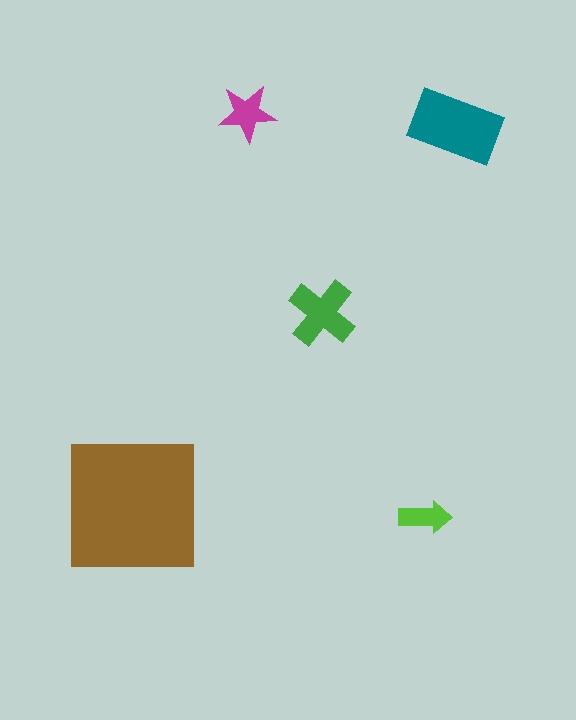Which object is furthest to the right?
The teal rectangle is rightmost.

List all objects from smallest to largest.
The lime arrow, the magenta star, the green cross, the teal rectangle, the brown square.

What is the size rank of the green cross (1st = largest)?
3rd.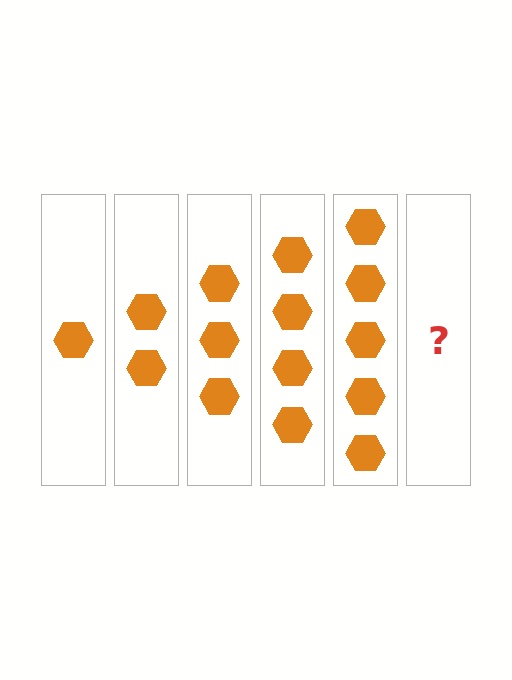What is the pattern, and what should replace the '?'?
The pattern is that each step adds one more hexagon. The '?' should be 6 hexagons.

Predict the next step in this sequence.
The next step is 6 hexagons.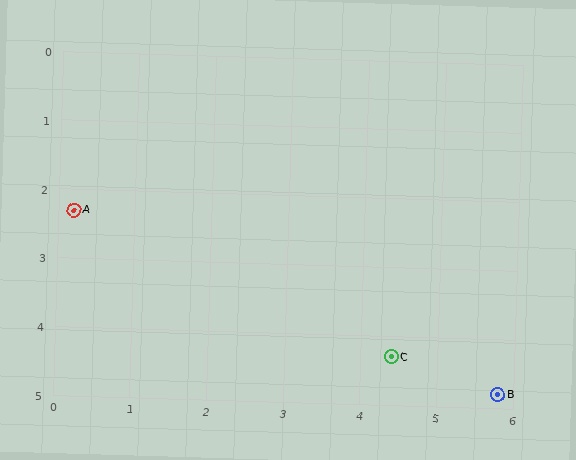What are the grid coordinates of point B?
Point B is at approximately (5.8, 4.8).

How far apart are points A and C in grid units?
Points A and C are about 4.7 grid units apart.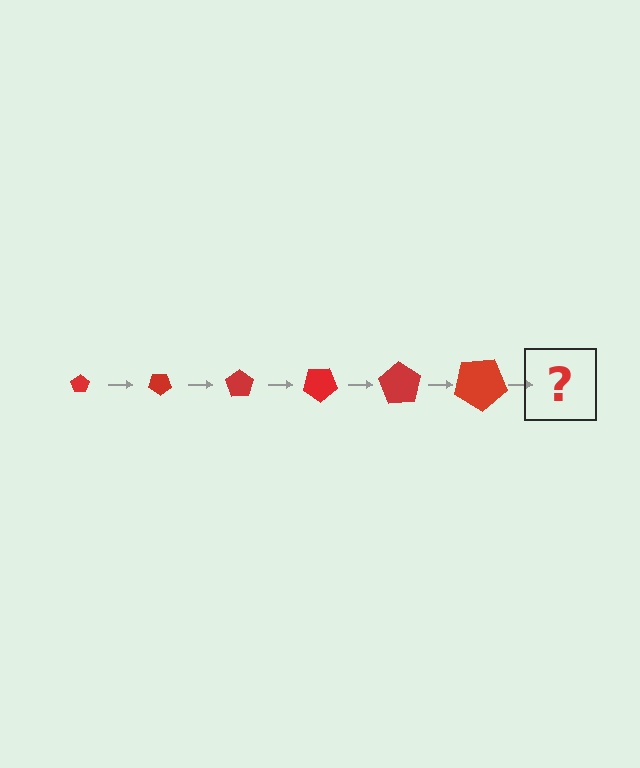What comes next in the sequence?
The next element should be a pentagon, larger than the previous one and rotated 210 degrees from the start.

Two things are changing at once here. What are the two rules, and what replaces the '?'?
The two rules are that the pentagon grows larger each step and it rotates 35 degrees each step. The '?' should be a pentagon, larger than the previous one and rotated 210 degrees from the start.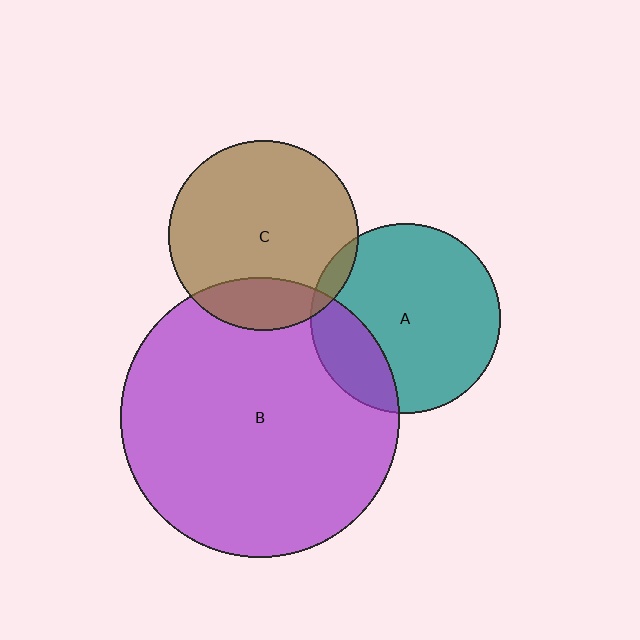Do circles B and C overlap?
Yes.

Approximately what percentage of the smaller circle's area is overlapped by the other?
Approximately 20%.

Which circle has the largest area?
Circle B (purple).